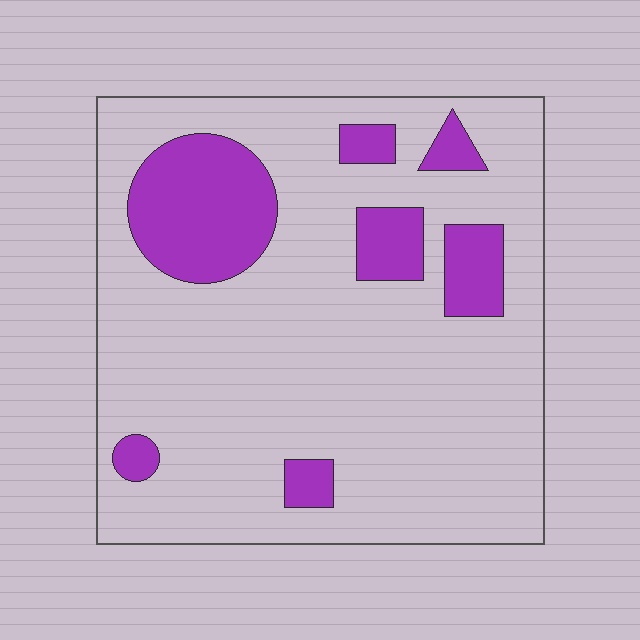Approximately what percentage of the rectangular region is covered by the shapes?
Approximately 20%.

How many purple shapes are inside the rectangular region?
7.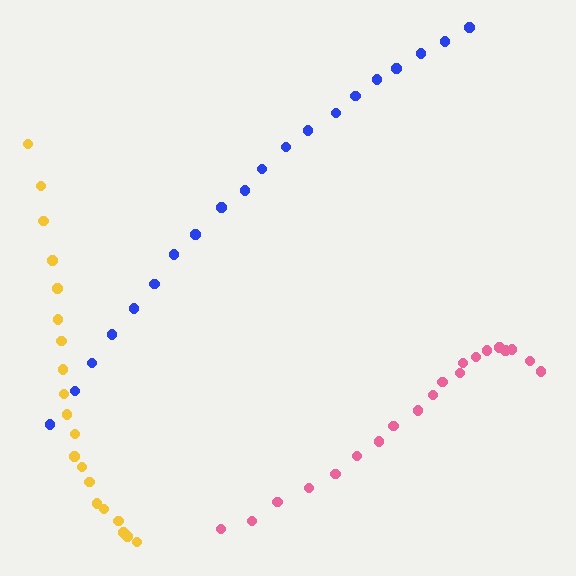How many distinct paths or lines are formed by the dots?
There are 3 distinct paths.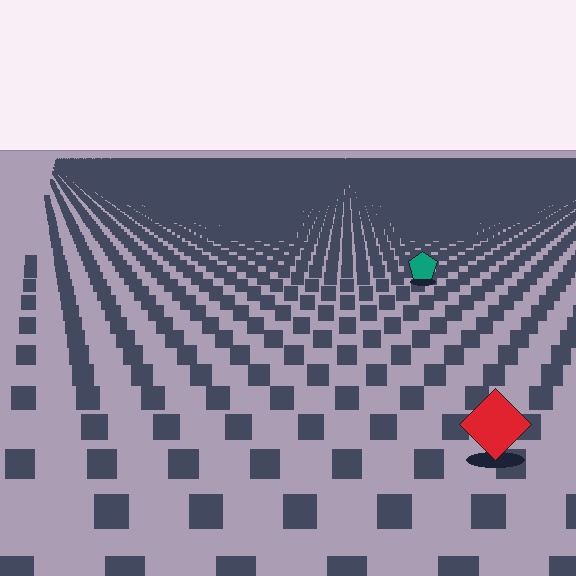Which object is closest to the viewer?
The red diamond is closest. The texture marks near it are larger and more spread out.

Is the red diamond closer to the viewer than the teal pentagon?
Yes. The red diamond is closer — you can tell from the texture gradient: the ground texture is coarser near it.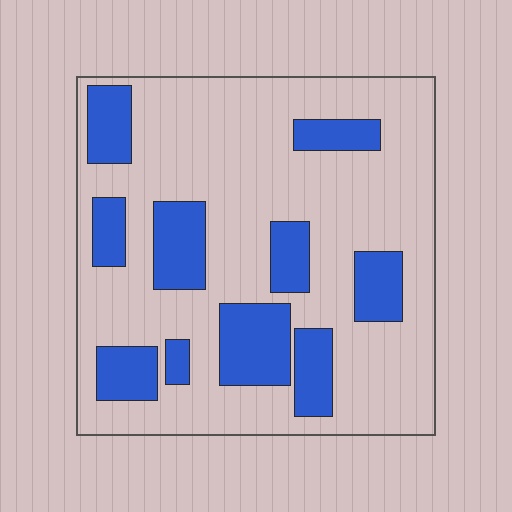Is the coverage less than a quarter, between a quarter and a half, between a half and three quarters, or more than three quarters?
Between a quarter and a half.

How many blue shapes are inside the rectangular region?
10.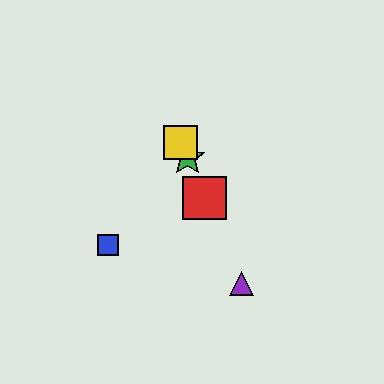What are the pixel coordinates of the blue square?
The blue square is at (108, 245).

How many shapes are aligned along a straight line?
4 shapes (the red square, the green star, the yellow square, the purple triangle) are aligned along a straight line.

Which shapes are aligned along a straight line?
The red square, the green star, the yellow square, the purple triangle are aligned along a straight line.